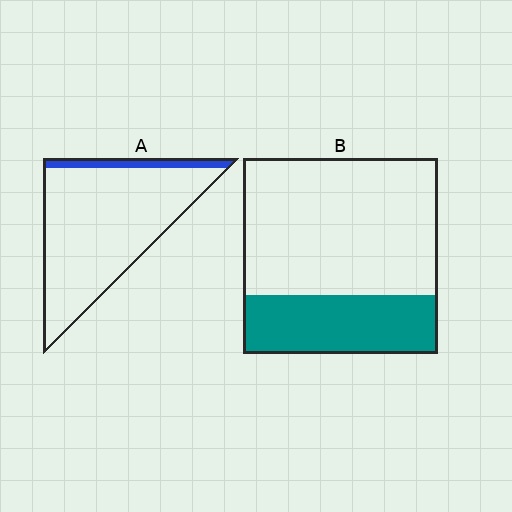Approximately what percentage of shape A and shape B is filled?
A is approximately 10% and B is approximately 30%.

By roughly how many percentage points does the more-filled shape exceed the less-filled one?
By roughly 20 percentage points (B over A).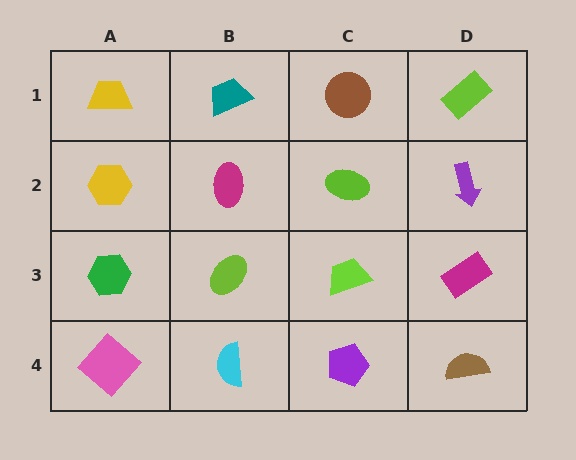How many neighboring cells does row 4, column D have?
2.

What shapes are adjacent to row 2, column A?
A yellow trapezoid (row 1, column A), a green hexagon (row 3, column A), a magenta ellipse (row 2, column B).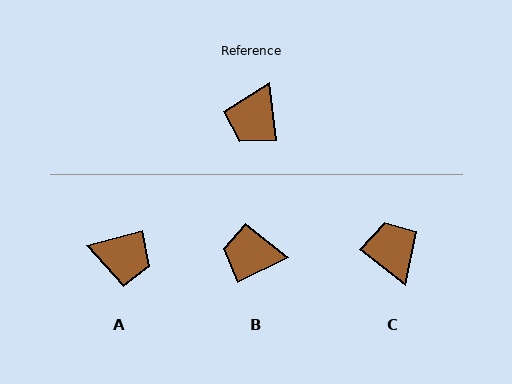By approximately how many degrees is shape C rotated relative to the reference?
Approximately 134 degrees clockwise.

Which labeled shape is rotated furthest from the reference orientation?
C, about 134 degrees away.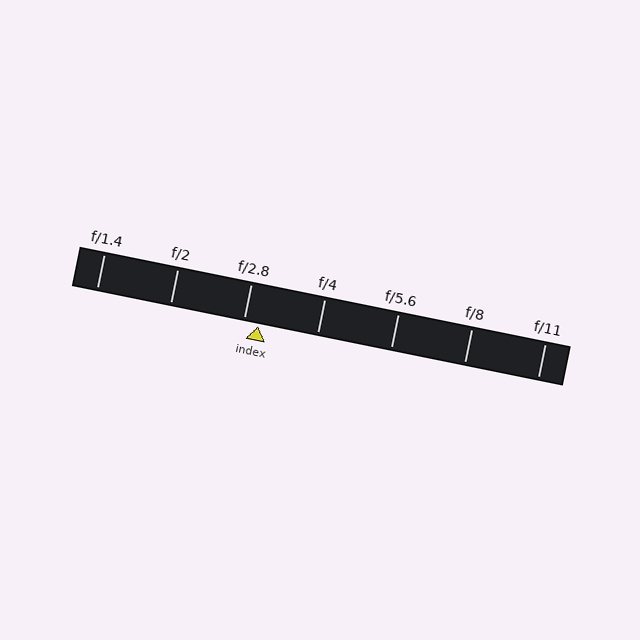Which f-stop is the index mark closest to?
The index mark is closest to f/2.8.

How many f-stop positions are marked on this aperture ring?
There are 7 f-stop positions marked.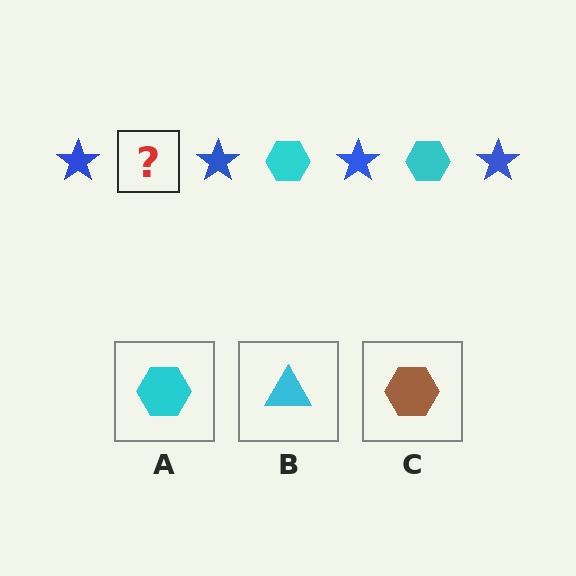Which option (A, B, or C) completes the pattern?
A.